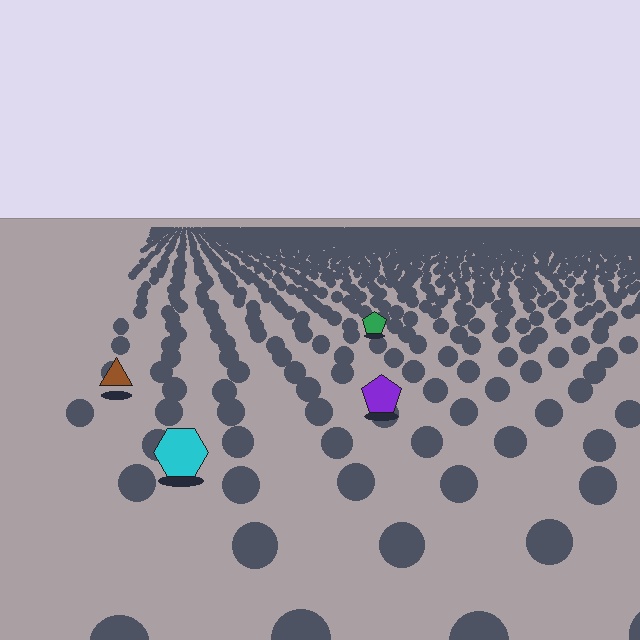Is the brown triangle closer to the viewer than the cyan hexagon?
No. The cyan hexagon is closer — you can tell from the texture gradient: the ground texture is coarser near it.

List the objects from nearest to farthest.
From nearest to farthest: the cyan hexagon, the purple pentagon, the brown triangle, the green pentagon.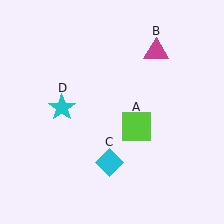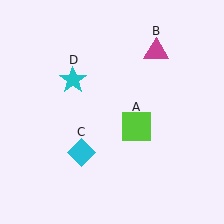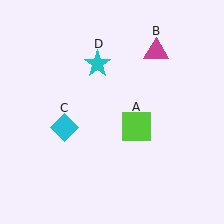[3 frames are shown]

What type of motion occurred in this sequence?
The cyan diamond (object C), cyan star (object D) rotated clockwise around the center of the scene.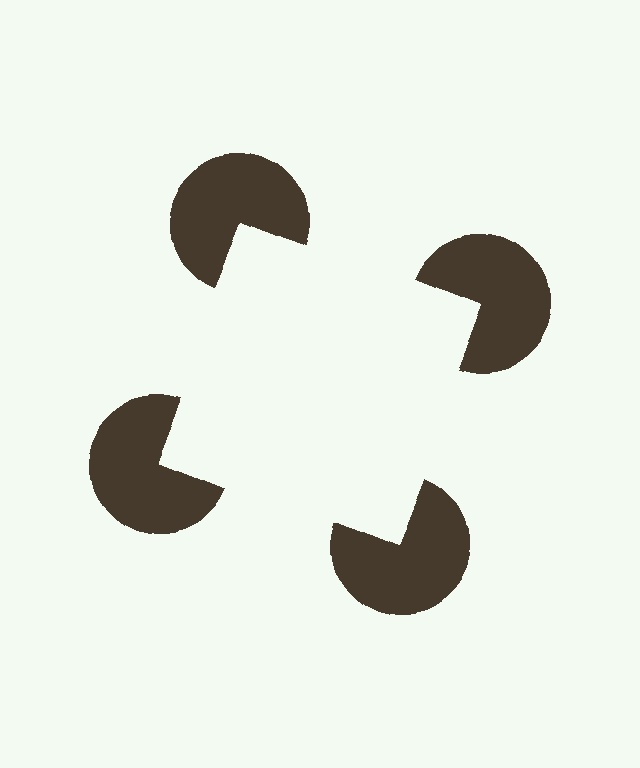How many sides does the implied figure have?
4 sides.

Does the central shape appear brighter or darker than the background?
It typically appears slightly brighter than the background, even though no actual brightness change is drawn.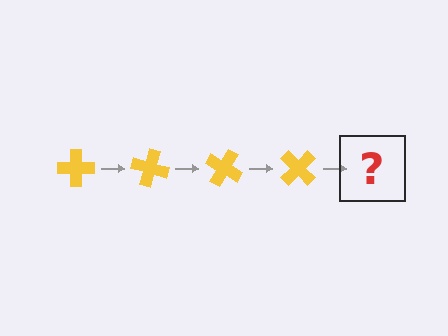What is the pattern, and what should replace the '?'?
The pattern is that the cross rotates 15 degrees each step. The '?' should be a yellow cross rotated 60 degrees.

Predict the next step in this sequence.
The next step is a yellow cross rotated 60 degrees.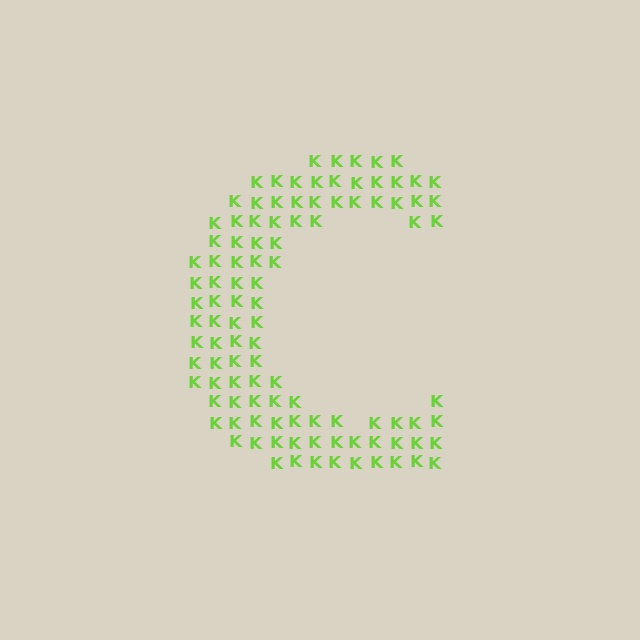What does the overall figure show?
The overall figure shows the letter C.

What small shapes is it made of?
It is made of small letter K's.